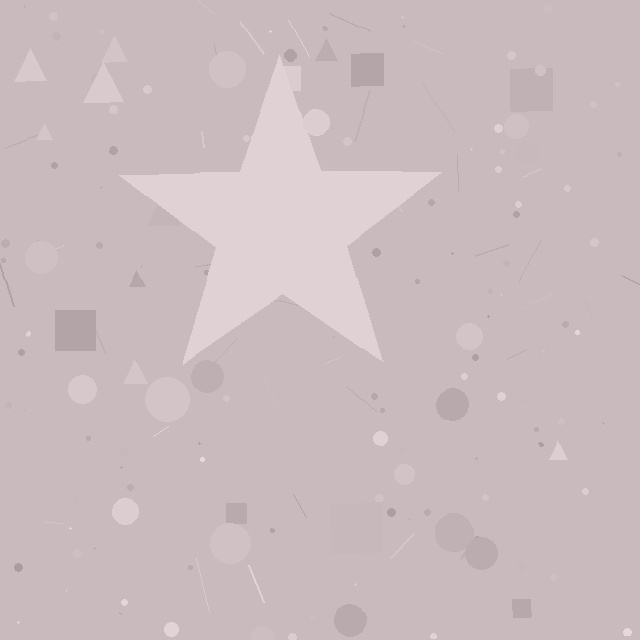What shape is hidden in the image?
A star is hidden in the image.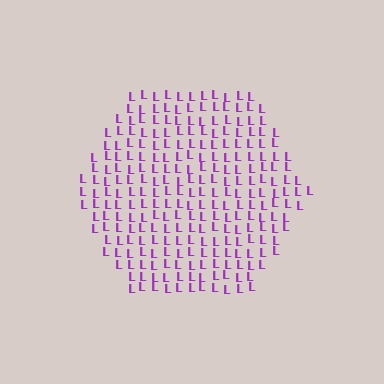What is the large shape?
The large shape is a hexagon.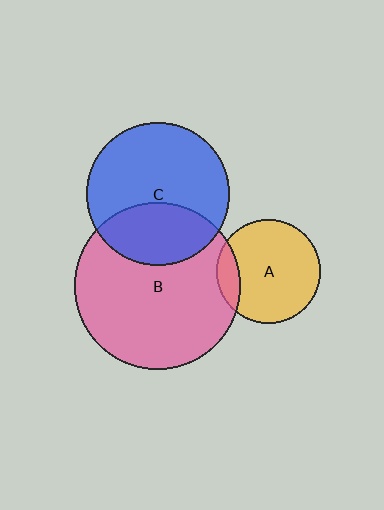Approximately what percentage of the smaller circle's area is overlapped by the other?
Approximately 15%.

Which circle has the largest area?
Circle B (pink).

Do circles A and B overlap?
Yes.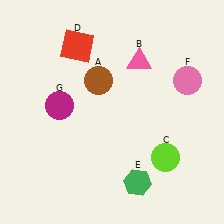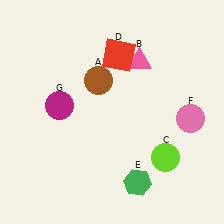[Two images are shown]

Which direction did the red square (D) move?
The red square (D) moved right.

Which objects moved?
The objects that moved are: the red square (D), the pink circle (F).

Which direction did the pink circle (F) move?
The pink circle (F) moved down.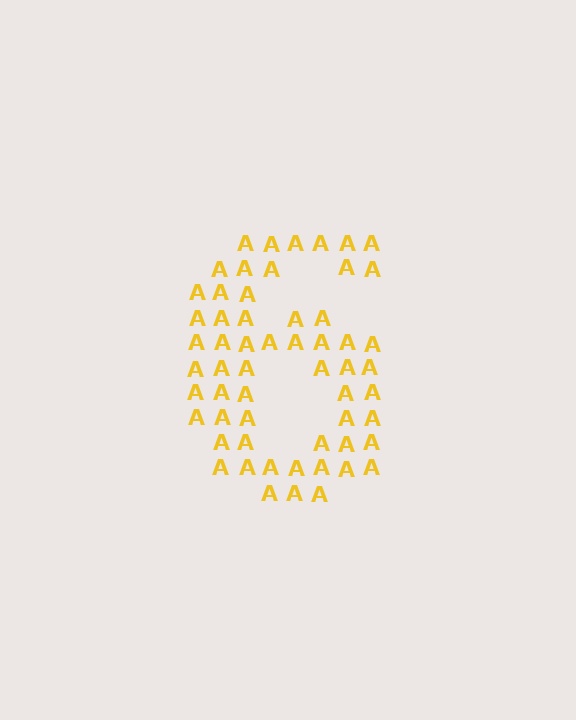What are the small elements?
The small elements are letter A's.